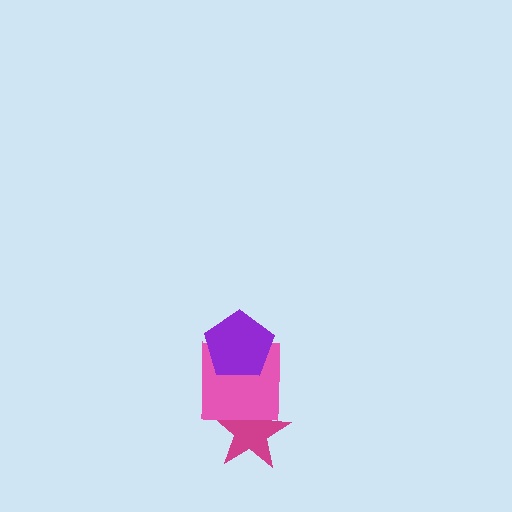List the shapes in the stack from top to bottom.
From top to bottom: the purple pentagon, the pink square, the magenta star.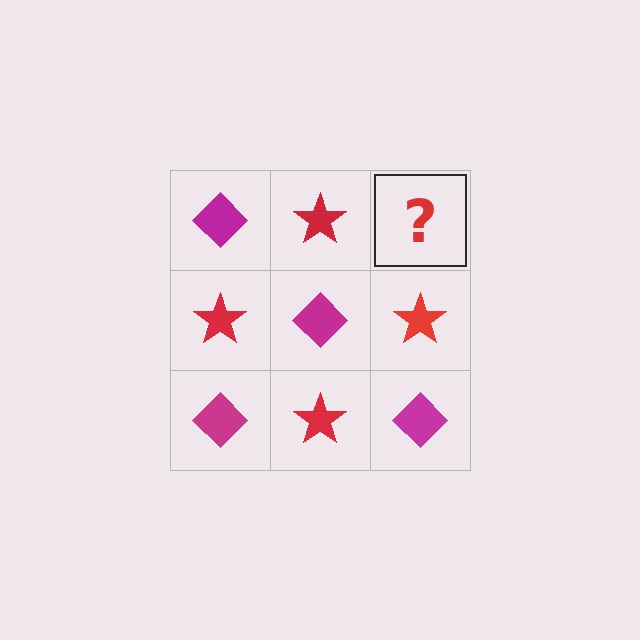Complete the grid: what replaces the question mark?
The question mark should be replaced with a magenta diamond.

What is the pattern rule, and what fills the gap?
The rule is that it alternates magenta diamond and red star in a checkerboard pattern. The gap should be filled with a magenta diamond.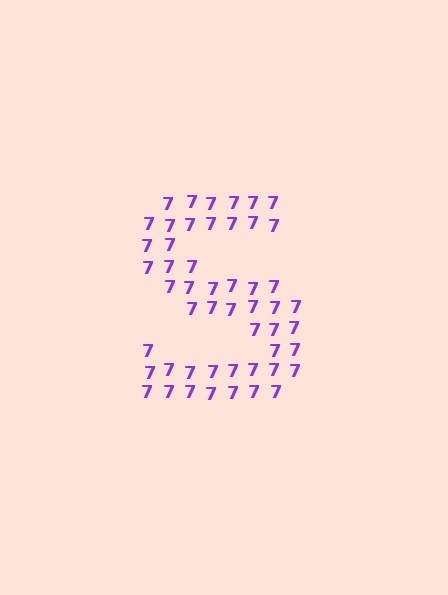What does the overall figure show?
The overall figure shows the letter S.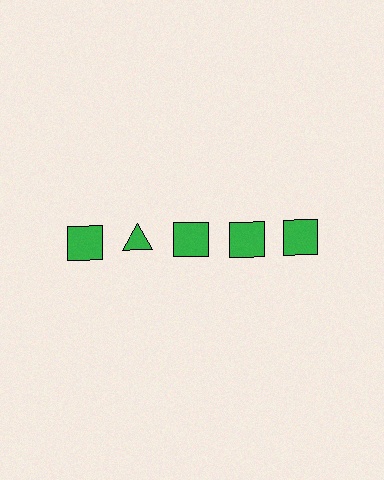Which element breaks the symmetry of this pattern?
The green triangle in the top row, second from left column breaks the symmetry. All other shapes are green squares.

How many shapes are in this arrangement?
There are 5 shapes arranged in a grid pattern.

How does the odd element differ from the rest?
It has a different shape: triangle instead of square.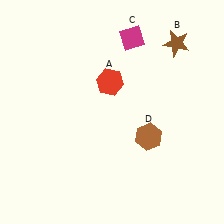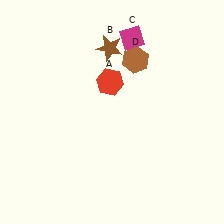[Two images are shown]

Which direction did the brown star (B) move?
The brown star (B) moved left.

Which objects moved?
The objects that moved are: the brown star (B), the brown hexagon (D).